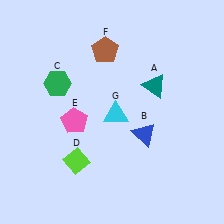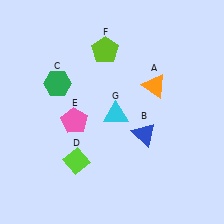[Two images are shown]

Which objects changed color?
A changed from teal to orange. F changed from brown to lime.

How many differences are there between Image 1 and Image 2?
There are 2 differences between the two images.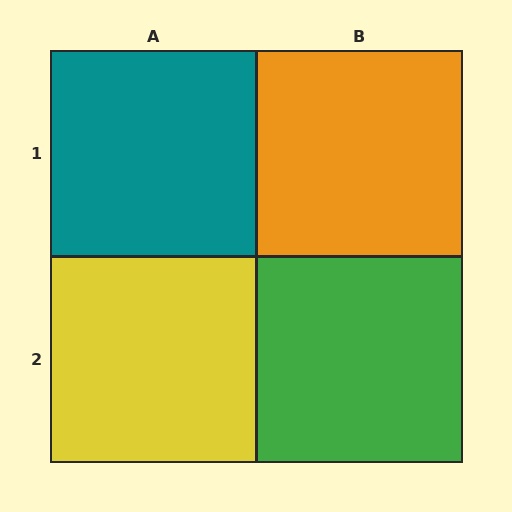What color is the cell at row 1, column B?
Orange.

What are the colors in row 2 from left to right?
Yellow, green.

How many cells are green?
1 cell is green.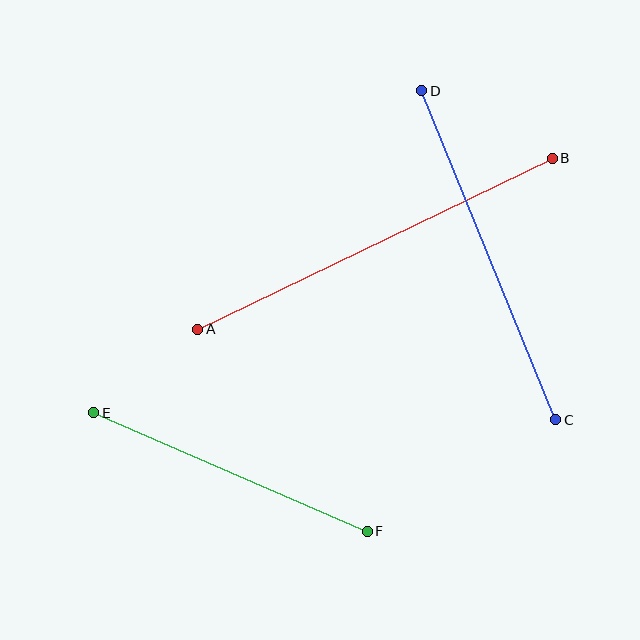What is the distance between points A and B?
The distance is approximately 393 pixels.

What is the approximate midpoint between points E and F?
The midpoint is at approximately (231, 472) pixels.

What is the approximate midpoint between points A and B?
The midpoint is at approximately (375, 244) pixels.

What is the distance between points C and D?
The distance is approximately 355 pixels.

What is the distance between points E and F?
The distance is approximately 298 pixels.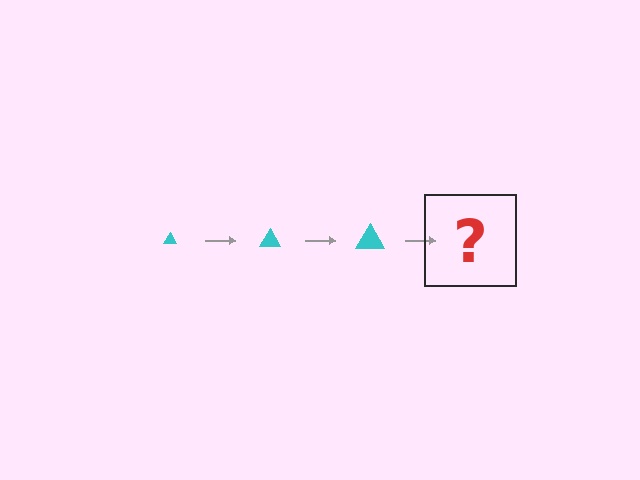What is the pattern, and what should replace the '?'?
The pattern is that the triangle gets progressively larger each step. The '?' should be a cyan triangle, larger than the previous one.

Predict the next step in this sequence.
The next step is a cyan triangle, larger than the previous one.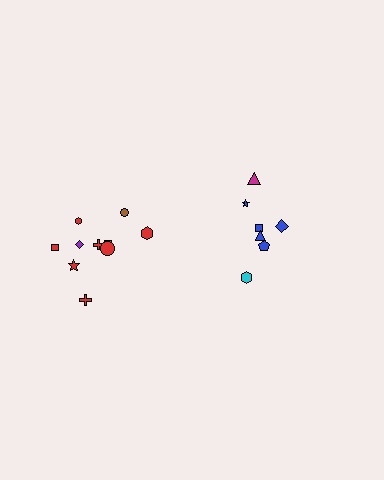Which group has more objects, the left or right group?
The left group.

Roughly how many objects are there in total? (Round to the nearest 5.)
Roughly 15 objects in total.